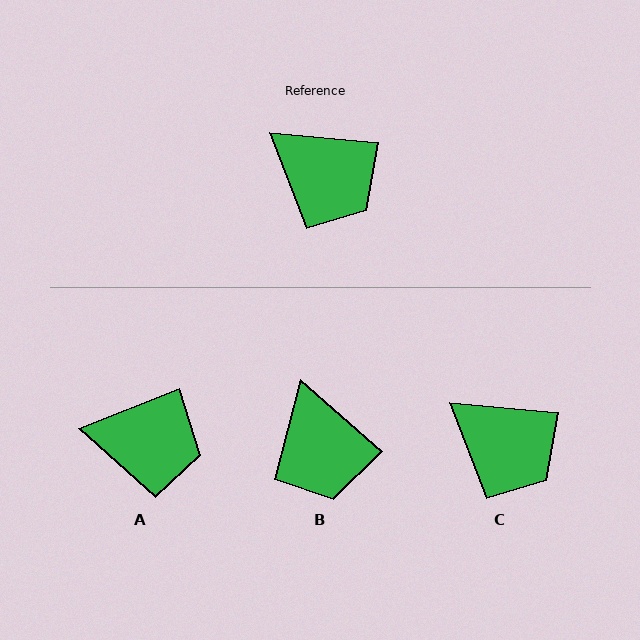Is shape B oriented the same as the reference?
No, it is off by about 36 degrees.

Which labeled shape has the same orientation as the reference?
C.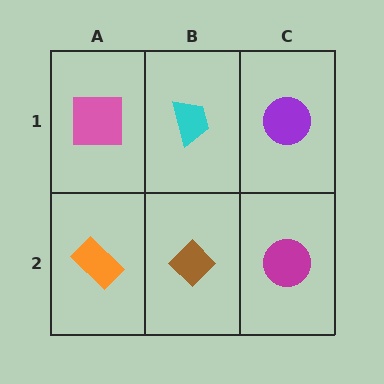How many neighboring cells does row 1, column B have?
3.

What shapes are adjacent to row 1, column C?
A magenta circle (row 2, column C), a cyan trapezoid (row 1, column B).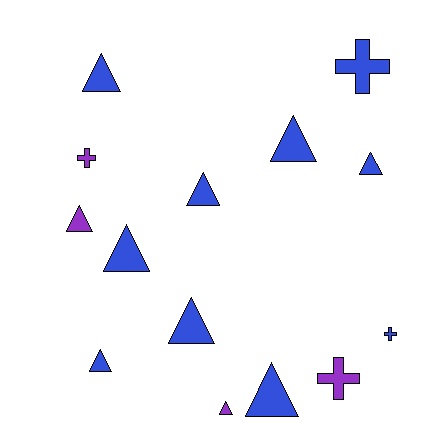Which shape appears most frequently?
Triangle, with 10 objects.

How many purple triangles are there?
There are 2 purple triangles.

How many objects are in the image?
There are 14 objects.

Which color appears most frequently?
Blue, with 10 objects.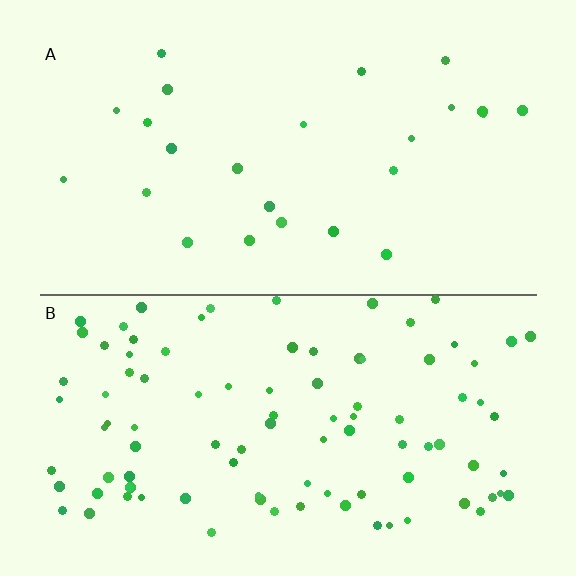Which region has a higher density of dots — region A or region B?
B (the bottom).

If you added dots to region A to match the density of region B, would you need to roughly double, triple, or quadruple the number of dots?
Approximately quadruple.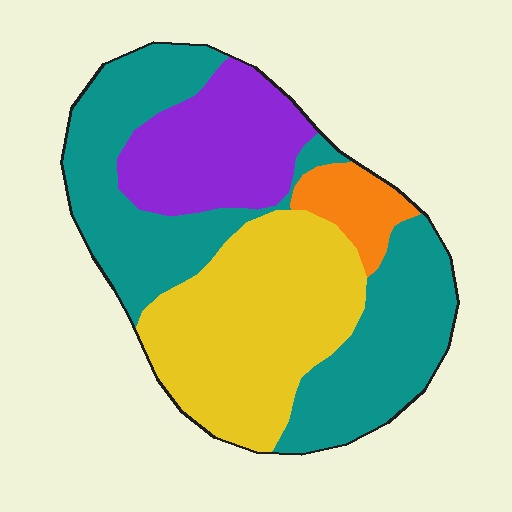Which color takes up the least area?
Orange, at roughly 5%.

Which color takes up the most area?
Teal, at roughly 45%.